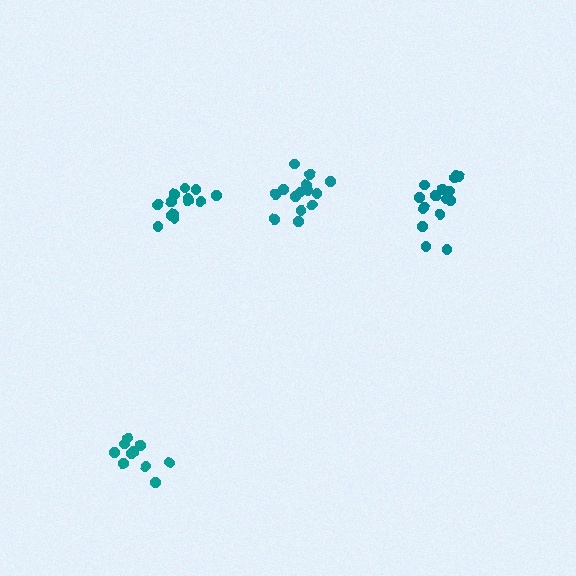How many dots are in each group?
Group 1: 14 dots, Group 2: 10 dots, Group 3: 16 dots, Group 4: 13 dots (53 total).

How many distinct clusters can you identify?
There are 4 distinct clusters.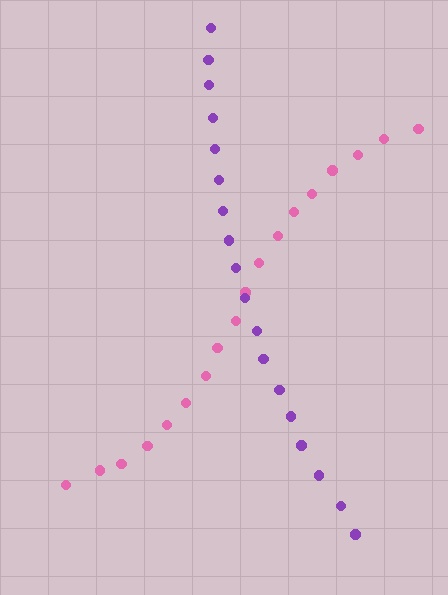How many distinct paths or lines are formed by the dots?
There are 2 distinct paths.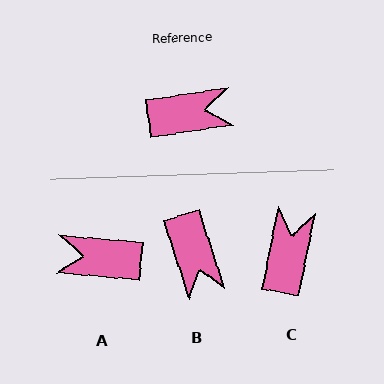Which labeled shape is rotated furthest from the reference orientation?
A, about 167 degrees away.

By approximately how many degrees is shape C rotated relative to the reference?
Approximately 70 degrees counter-clockwise.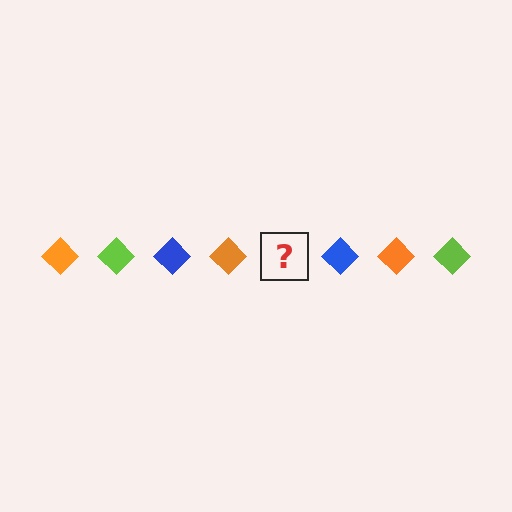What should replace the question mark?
The question mark should be replaced with a lime diamond.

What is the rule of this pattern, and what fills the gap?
The rule is that the pattern cycles through orange, lime, blue diamonds. The gap should be filled with a lime diamond.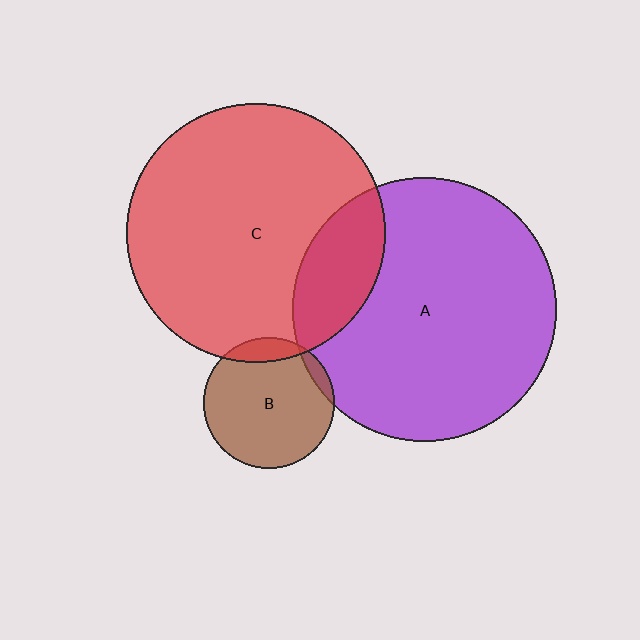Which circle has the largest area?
Circle A (purple).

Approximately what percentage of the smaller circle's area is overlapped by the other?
Approximately 10%.